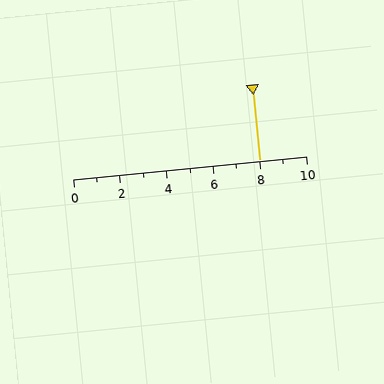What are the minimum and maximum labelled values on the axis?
The axis runs from 0 to 10.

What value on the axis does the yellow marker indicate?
The marker indicates approximately 8.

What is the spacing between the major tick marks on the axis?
The major ticks are spaced 2 apart.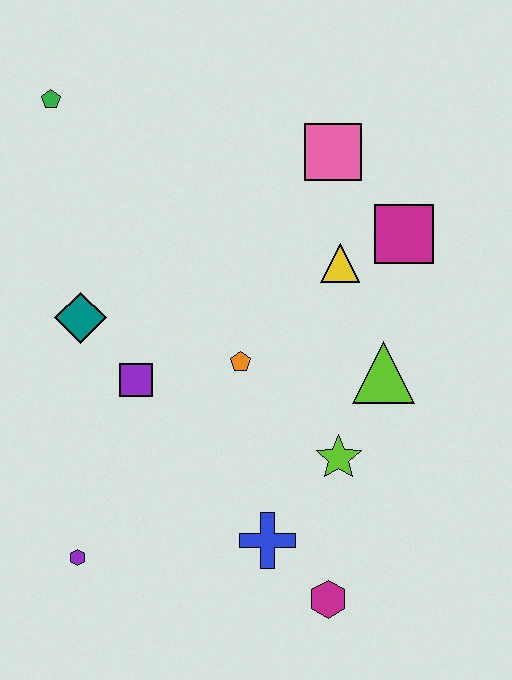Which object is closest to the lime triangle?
The lime star is closest to the lime triangle.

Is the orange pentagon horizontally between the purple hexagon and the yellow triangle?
Yes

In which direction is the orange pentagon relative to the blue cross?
The orange pentagon is above the blue cross.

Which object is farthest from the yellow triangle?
The purple hexagon is farthest from the yellow triangle.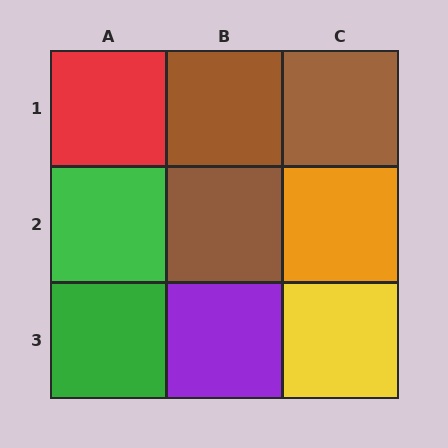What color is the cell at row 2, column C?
Orange.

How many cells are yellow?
1 cell is yellow.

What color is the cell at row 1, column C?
Brown.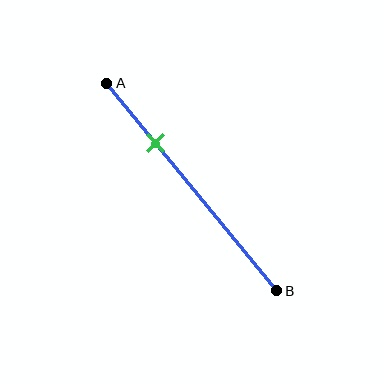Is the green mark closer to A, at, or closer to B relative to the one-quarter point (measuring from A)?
The green mark is closer to point B than the one-quarter point of segment AB.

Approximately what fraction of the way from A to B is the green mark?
The green mark is approximately 30% of the way from A to B.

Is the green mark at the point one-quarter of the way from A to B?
No, the mark is at about 30% from A, not at the 25% one-quarter point.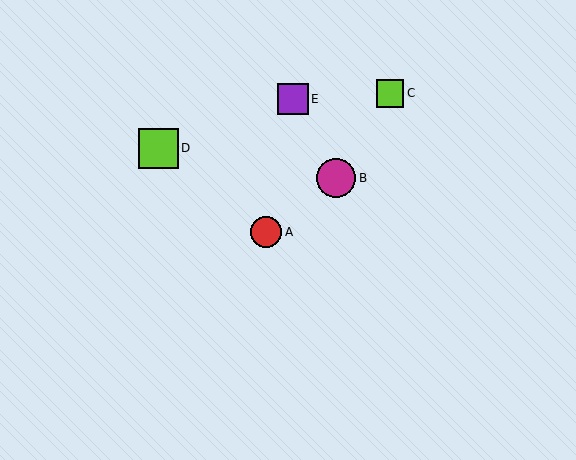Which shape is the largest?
The lime square (labeled D) is the largest.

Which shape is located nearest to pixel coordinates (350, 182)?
The magenta circle (labeled B) at (336, 178) is nearest to that location.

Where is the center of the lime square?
The center of the lime square is at (158, 148).